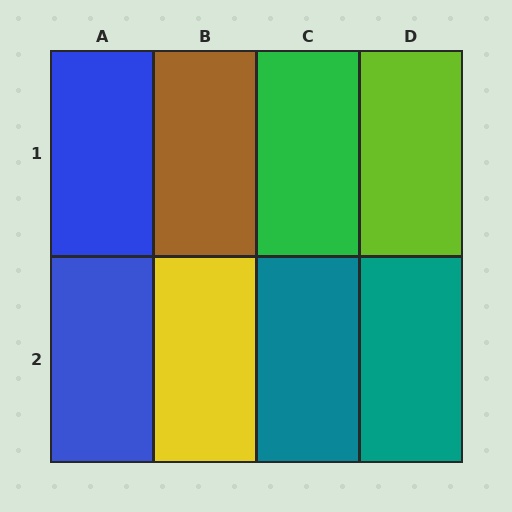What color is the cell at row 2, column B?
Yellow.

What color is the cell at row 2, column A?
Blue.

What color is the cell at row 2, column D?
Teal.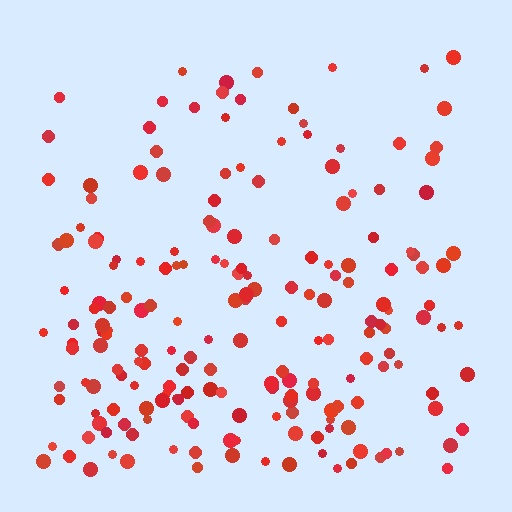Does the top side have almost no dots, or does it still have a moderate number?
Still a moderate number, just noticeably fewer than the bottom.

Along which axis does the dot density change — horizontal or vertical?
Vertical.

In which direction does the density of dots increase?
From top to bottom, with the bottom side densest.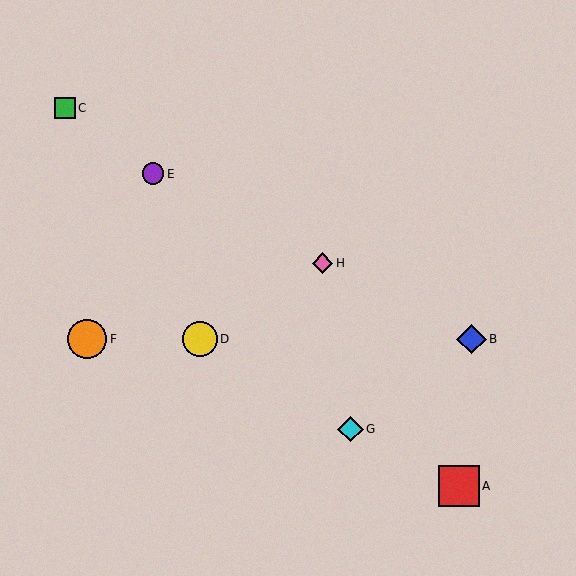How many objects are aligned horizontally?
3 objects (B, D, F) are aligned horizontally.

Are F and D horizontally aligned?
Yes, both are at y≈339.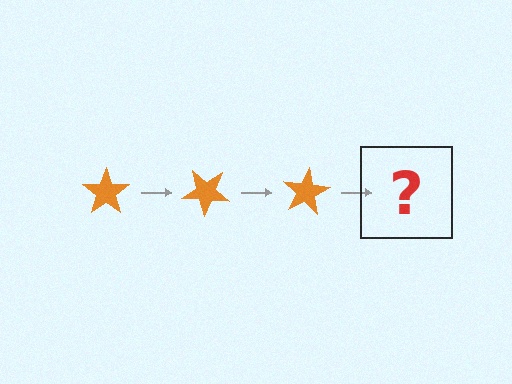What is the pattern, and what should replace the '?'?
The pattern is that the star rotates 40 degrees each step. The '?' should be an orange star rotated 120 degrees.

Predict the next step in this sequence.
The next step is an orange star rotated 120 degrees.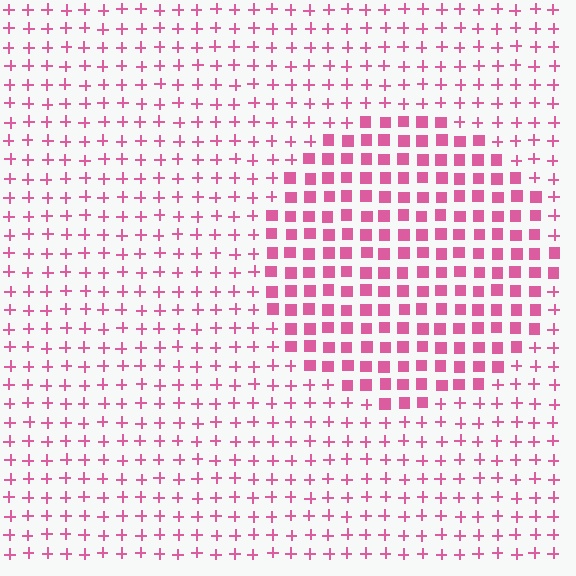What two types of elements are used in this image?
The image uses squares inside the circle region and plus signs outside it.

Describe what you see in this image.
The image is filled with small pink elements arranged in a uniform grid. A circle-shaped region contains squares, while the surrounding area contains plus signs. The boundary is defined purely by the change in element shape.